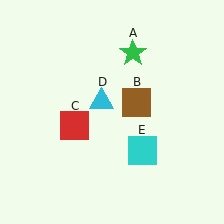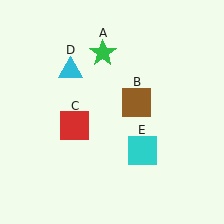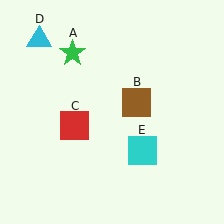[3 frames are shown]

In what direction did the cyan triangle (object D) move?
The cyan triangle (object D) moved up and to the left.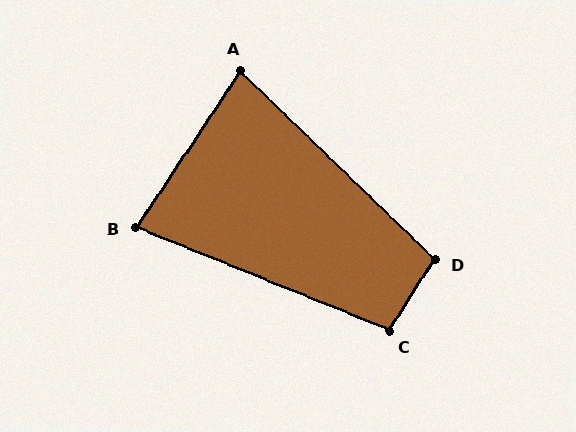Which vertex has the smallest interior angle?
B, at approximately 78 degrees.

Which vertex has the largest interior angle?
D, at approximately 102 degrees.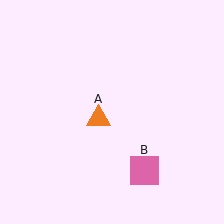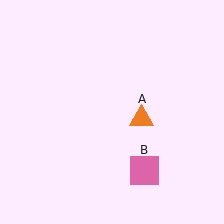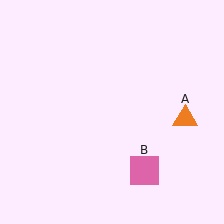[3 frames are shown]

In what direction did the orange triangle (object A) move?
The orange triangle (object A) moved right.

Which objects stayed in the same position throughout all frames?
Pink square (object B) remained stationary.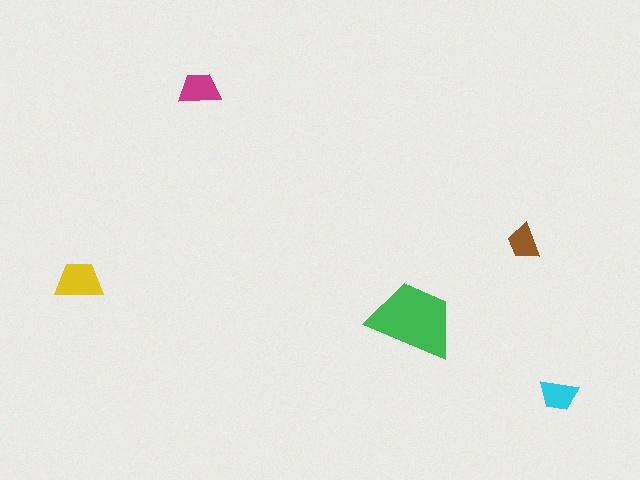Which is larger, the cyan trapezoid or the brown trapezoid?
The cyan one.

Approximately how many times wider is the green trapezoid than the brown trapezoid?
About 2.5 times wider.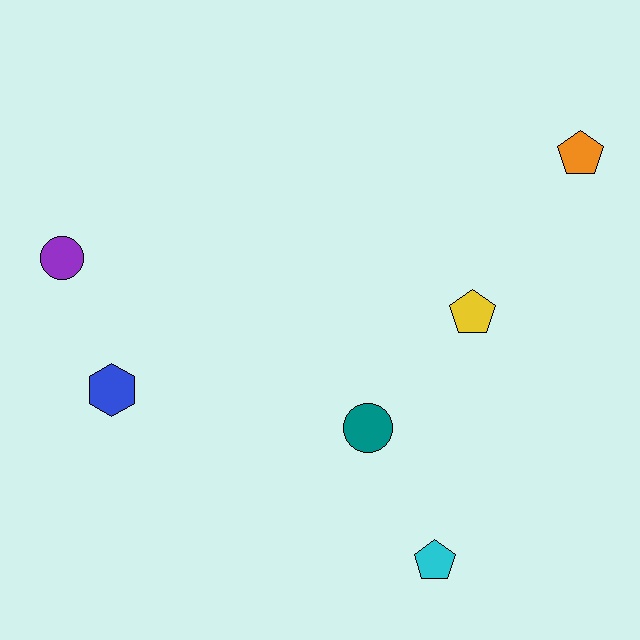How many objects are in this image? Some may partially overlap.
There are 6 objects.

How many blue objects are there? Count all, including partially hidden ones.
There is 1 blue object.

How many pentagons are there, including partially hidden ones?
There are 3 pentagons.